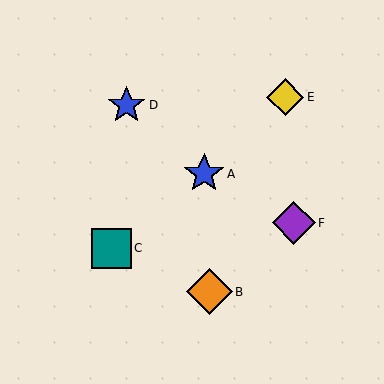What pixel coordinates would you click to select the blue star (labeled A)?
Click at (204, 174) to select the blue star A.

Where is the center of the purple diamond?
The center of the purple diamond is at (294, 223).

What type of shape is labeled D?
Shape D is a blue star.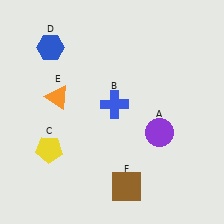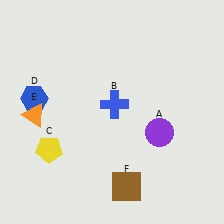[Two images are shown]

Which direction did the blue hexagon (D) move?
The blue hexagon (D) moved down.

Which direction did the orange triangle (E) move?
The orange triangle (E) moved left.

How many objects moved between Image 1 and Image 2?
2 objects moved between the two images.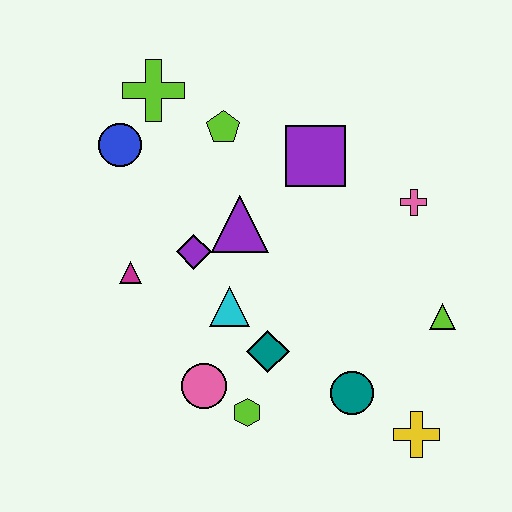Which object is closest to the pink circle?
The lime hexagon is closest to the pink circle.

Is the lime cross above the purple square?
Yes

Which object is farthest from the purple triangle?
The yellow cross is farthest from the purple triangle.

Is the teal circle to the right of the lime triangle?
No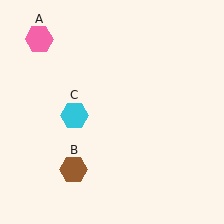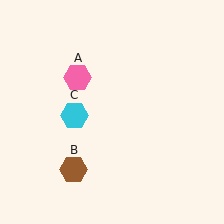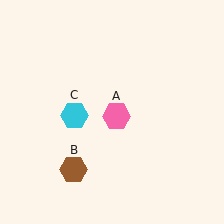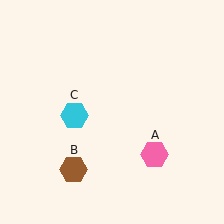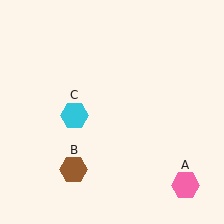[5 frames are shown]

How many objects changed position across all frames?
1 object changed position: pink hexagon (object A).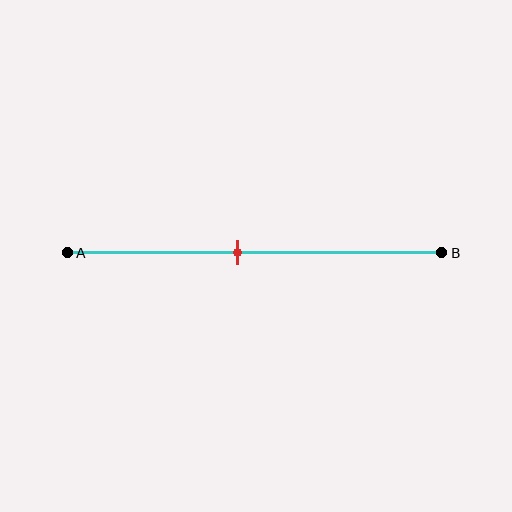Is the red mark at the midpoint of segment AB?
No, the mark is at about 45% from A, not at the 50% midpoint.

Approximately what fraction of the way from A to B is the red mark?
The red mark is approximately 45% of the way from A to B.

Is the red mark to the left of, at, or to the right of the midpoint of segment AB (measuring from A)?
The red mark is to the left of the midpoint of segment AB.